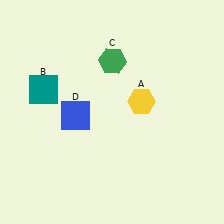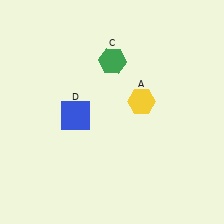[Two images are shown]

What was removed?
The teal square (B) was removed in Image 2.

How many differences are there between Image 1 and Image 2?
There is 1 difference between the two images.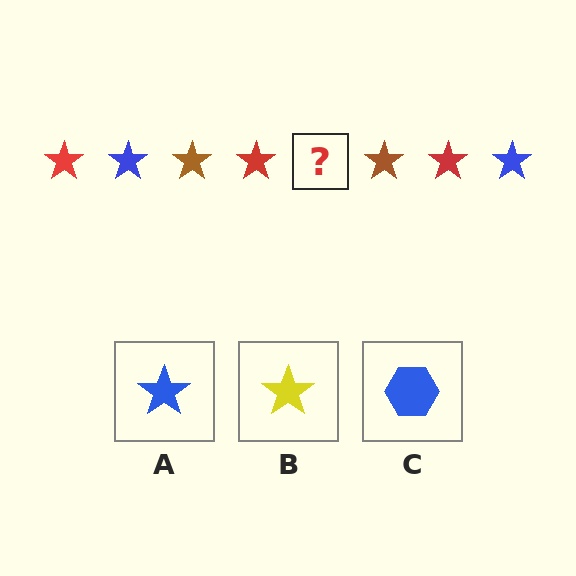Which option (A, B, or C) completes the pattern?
A.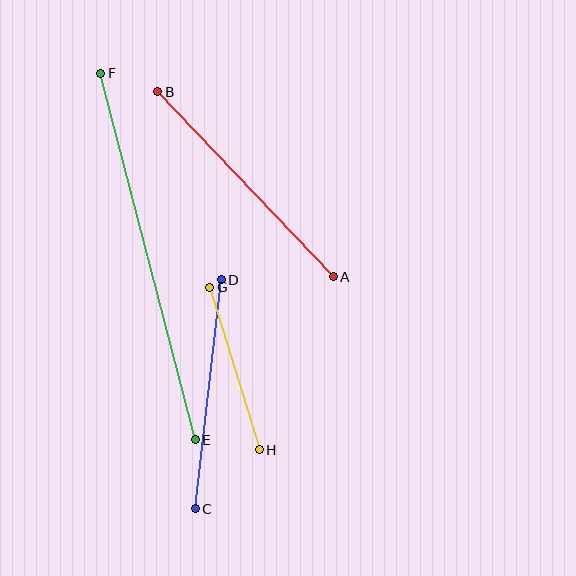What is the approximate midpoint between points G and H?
The midpoint is at approximately (234, 368) pixels.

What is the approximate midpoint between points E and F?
The midpoint is at approximately (148, 256) pixels.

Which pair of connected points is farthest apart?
Points E and F are farthest apart.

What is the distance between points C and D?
The distance is approximately 230 pixels.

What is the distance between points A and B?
The distance is approximately 255 pixels.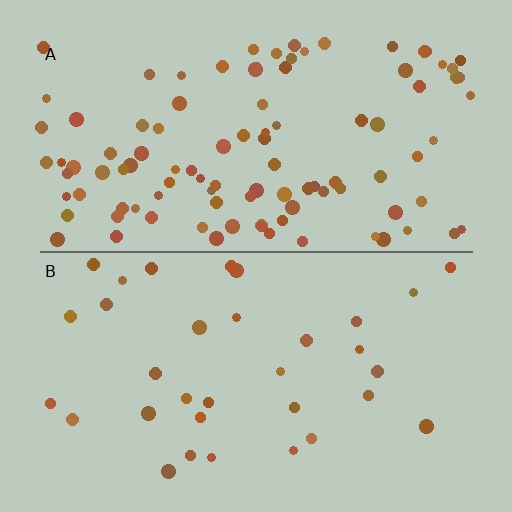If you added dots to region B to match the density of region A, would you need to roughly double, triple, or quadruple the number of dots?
Approximately triple.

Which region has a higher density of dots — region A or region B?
A (the top).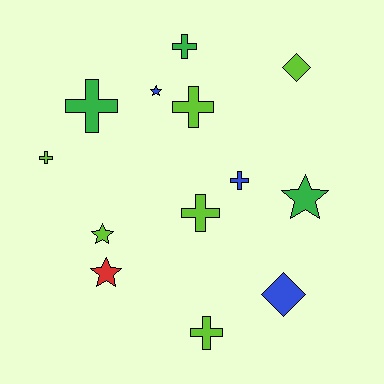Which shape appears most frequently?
Cross, with 7 objects.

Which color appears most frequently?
Lime, with 6 objects.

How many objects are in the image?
There are 13 objects.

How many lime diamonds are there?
There is 1 lime diamond.